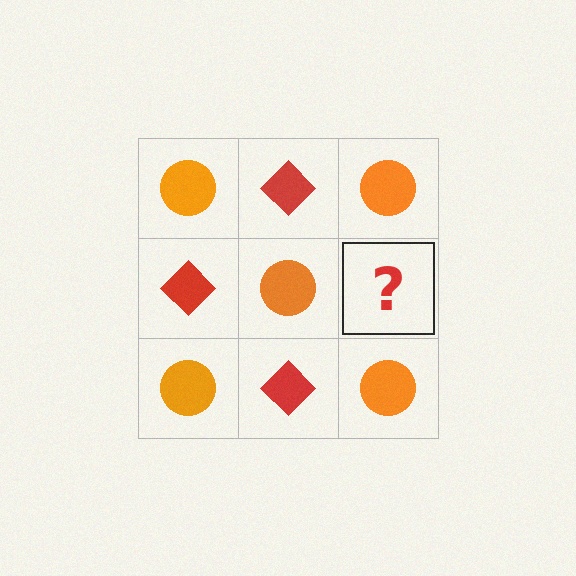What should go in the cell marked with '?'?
The missing cell should contain a red diamond.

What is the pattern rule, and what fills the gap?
The rule is that it alternates orange circle and red diamond in a checkerboard pattern. The gap should be filled with a red diamond.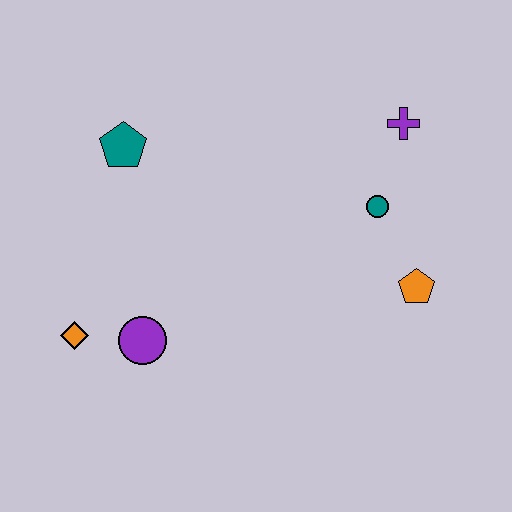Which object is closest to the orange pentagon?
The teal circle is closest to the orange pentagon.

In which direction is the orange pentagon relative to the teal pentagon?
The orange pentagon is to the right of the teal pentagon.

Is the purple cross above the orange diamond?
Yes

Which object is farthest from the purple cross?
The orange diamond is farthest from the purple cross.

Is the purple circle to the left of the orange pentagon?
Yes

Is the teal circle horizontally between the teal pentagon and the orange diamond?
No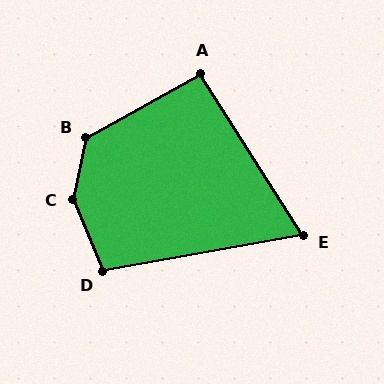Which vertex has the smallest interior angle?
E, at approximately 68 degrees.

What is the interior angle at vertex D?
Approximately 102 degrees (obtuse).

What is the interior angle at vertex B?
Approximately 131 degrees (obtuse).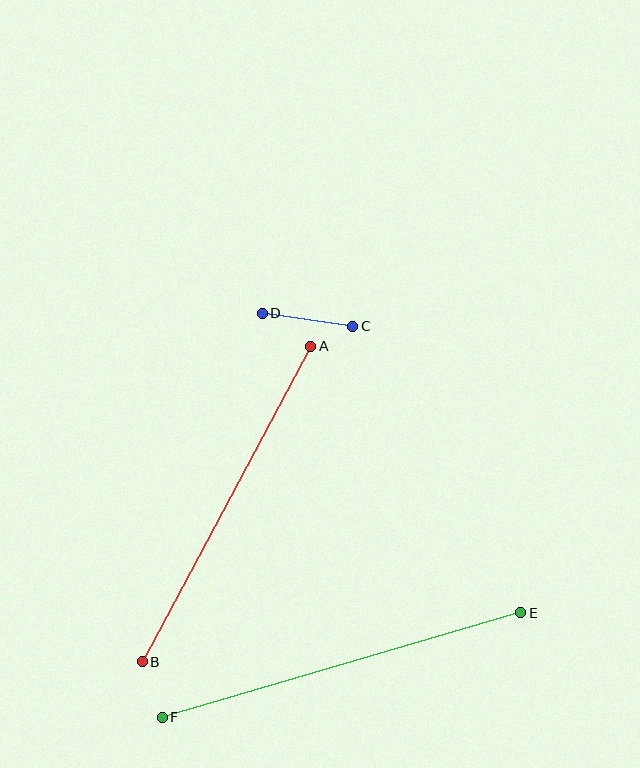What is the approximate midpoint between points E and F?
The midpoint is at approximately (341, 665) pixels.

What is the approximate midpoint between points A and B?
The midpoint is at approximately (227, 504) pixels.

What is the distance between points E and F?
The distance is approximately 373 pixels.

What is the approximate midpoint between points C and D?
The midpoint is at approximately (307, 320) pixels.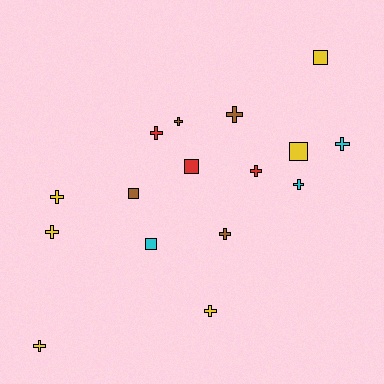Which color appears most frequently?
Yellow, with 6 objects.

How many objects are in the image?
There are 16 objects.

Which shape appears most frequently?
Cross, with 11 objects.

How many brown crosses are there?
There are 3 brown crosses.